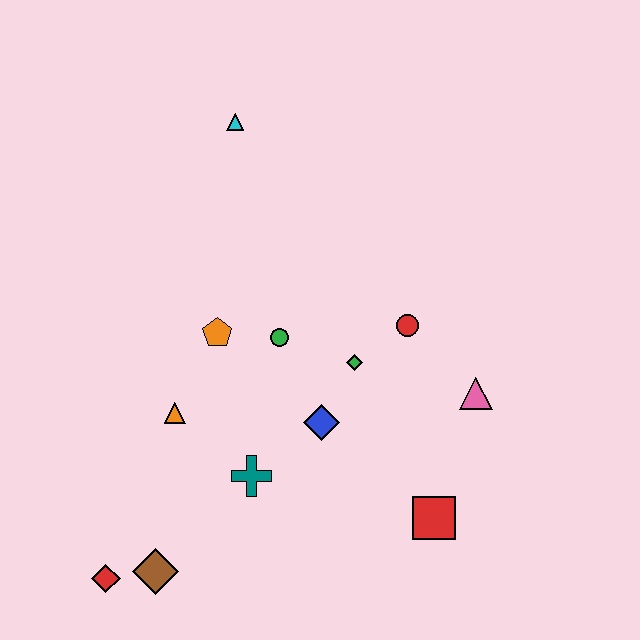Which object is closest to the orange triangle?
The orange pentagon is closest to the orange triangle.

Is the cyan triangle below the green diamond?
No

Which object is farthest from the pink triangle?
The red diamond is farthest from the pink triangle.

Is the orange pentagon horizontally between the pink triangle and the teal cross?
No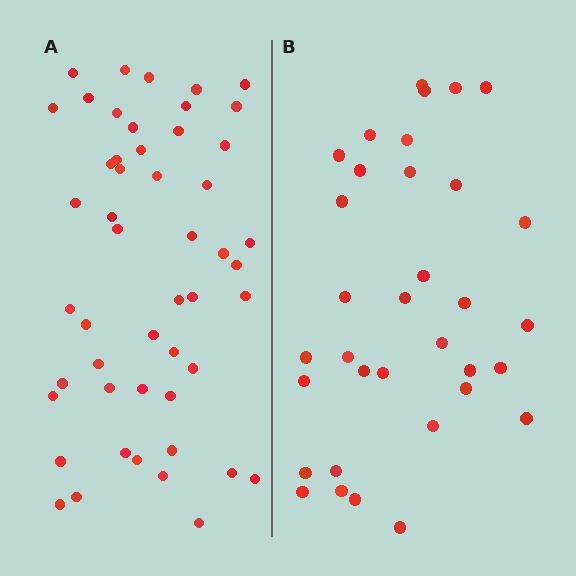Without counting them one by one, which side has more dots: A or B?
Region A (the left region) has more dots.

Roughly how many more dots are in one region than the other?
Region A has approximately 15 more dots than region B.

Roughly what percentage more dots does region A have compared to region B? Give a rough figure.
About 45% more.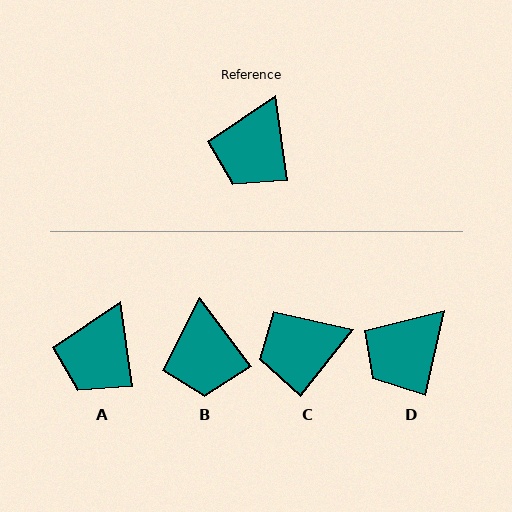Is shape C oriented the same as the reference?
No, it is off by about 46 degrees.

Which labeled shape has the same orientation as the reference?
A.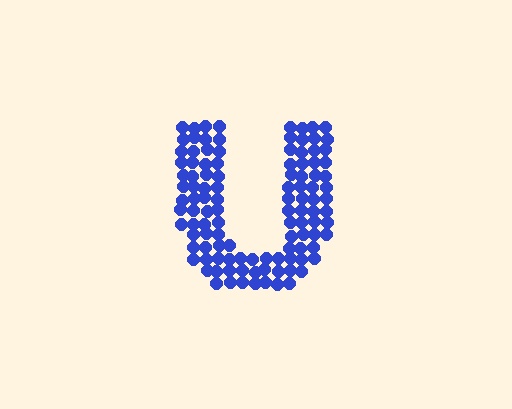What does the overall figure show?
The overall figure shows the letter U.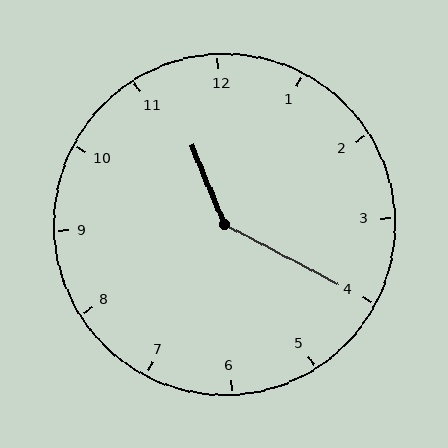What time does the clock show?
11:20.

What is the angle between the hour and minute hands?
Approximately 140 degrees.